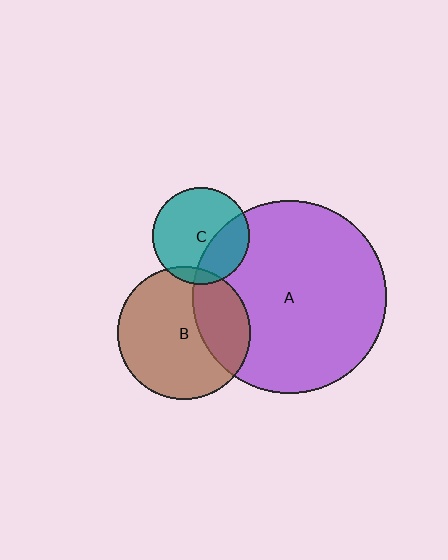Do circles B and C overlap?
Yes.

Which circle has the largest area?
Circle A (purple).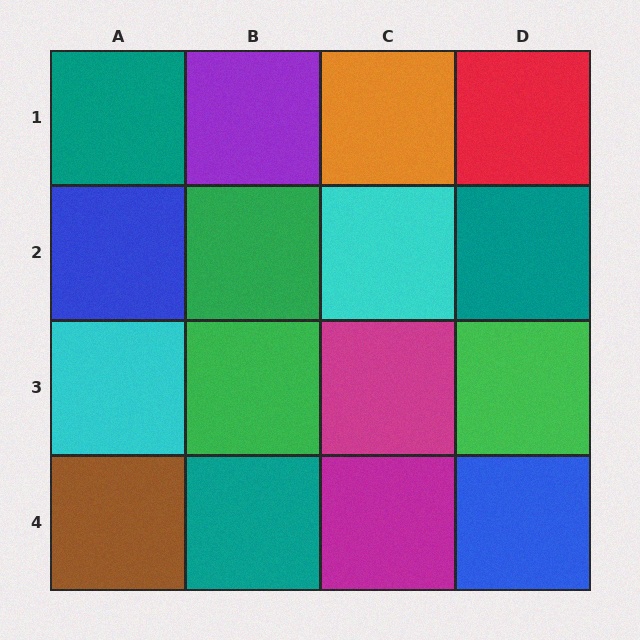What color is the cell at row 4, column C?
Magenta.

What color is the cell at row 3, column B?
Green.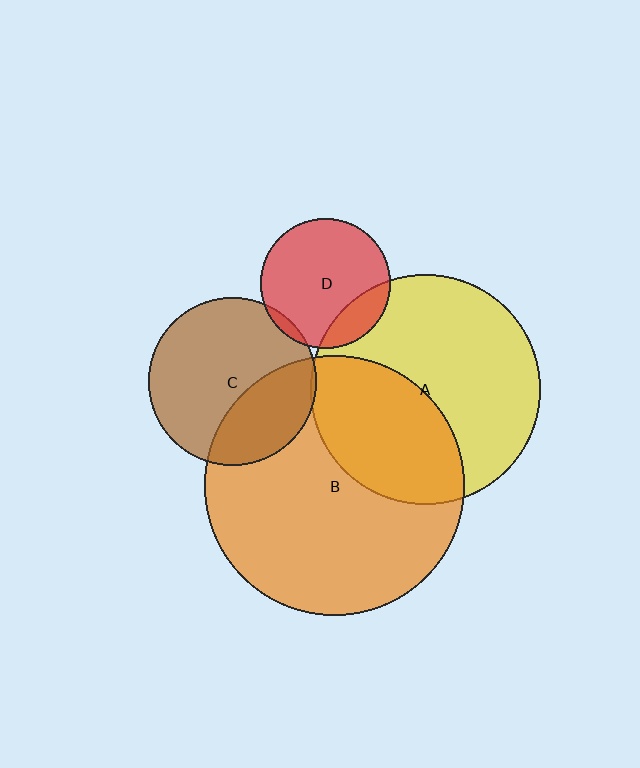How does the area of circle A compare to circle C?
Approximately 1.9 times.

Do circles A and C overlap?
Yes.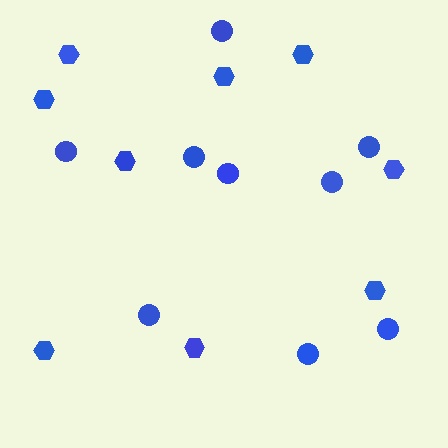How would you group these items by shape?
There are 2 groups: one group of hexagons (9) and one group of circles (9).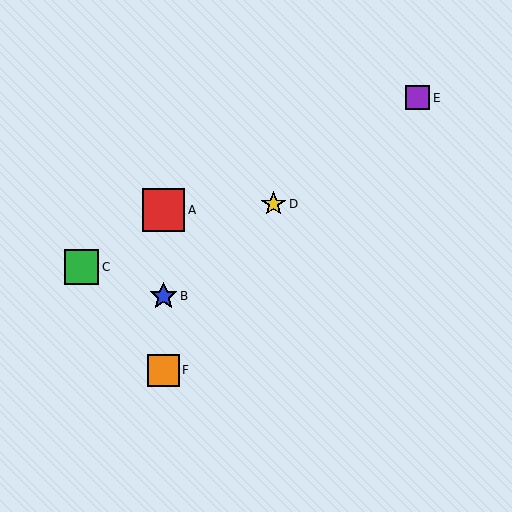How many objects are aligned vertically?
3 objects (A, B, F) are aligned vertically.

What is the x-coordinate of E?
Object E is at x≈418.